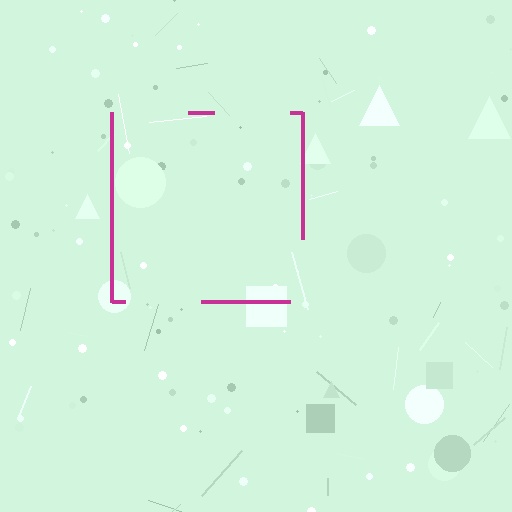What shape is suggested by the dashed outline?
The dashed outline suggests a square.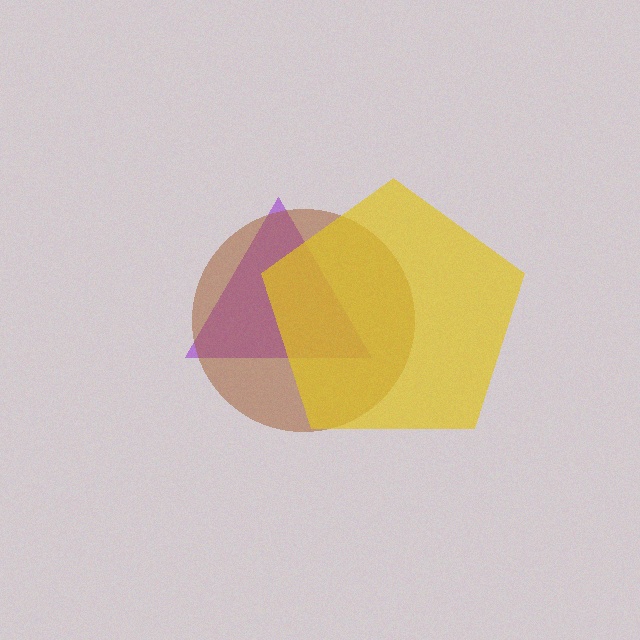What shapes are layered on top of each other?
The layered shapes are: a purple triangle, a brown circle, a yellow pentagon.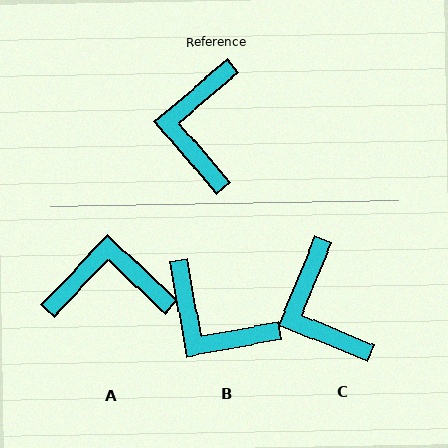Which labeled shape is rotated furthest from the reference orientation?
A, about 84 degrees away.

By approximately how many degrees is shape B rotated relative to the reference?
Approximately 60 degrees counter-clockwise.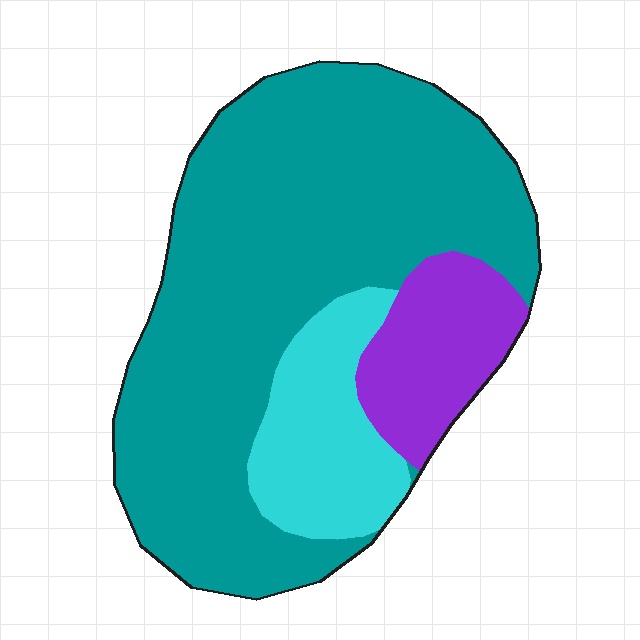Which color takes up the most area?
Teal, at roughly 70%.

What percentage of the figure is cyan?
Cyan takes up about one sixth (1/6) of the figure.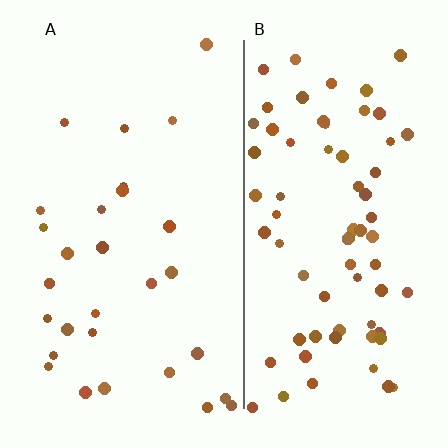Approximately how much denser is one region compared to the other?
Approximately 2.5× — region B over region A.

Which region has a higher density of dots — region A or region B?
B (the right).